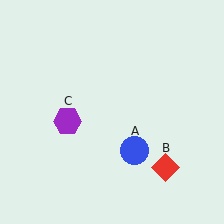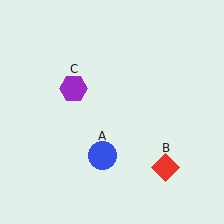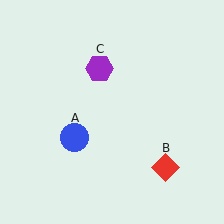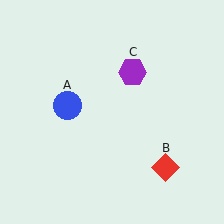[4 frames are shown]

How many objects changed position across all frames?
2 objects changed position: blue circle (object A), purple hexagon (object C).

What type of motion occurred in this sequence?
The blue circle (object A), purple hexagon (object C) rotated clockwise around the center of the scene.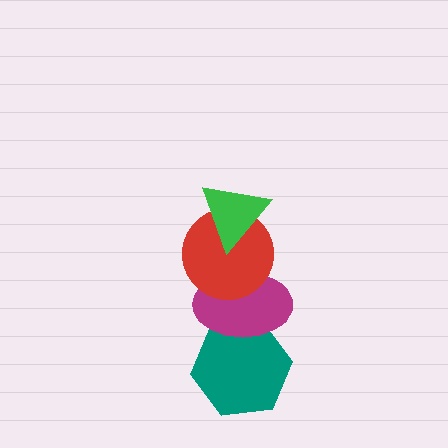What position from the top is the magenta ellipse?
The magenta ellipse is 3rd from the top.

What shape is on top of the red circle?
The green triangle is on top of the red circle.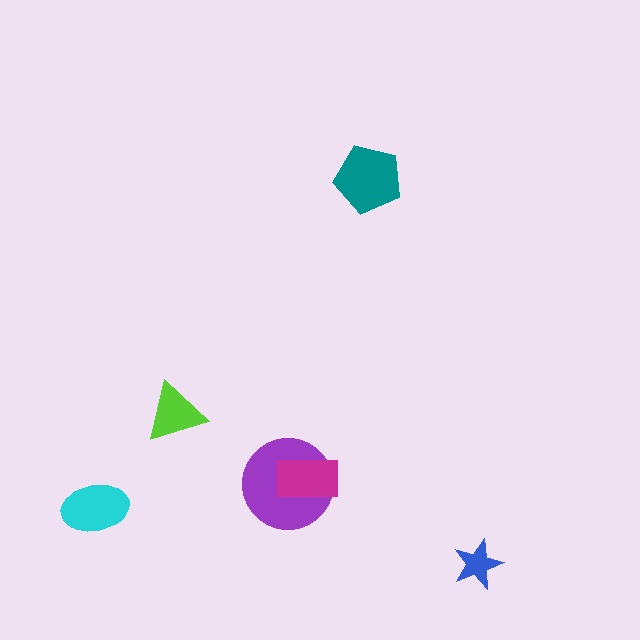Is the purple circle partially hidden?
Yes, it is partially covered by another shape.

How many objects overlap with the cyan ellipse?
0 objects overlap with the cyan ellipse.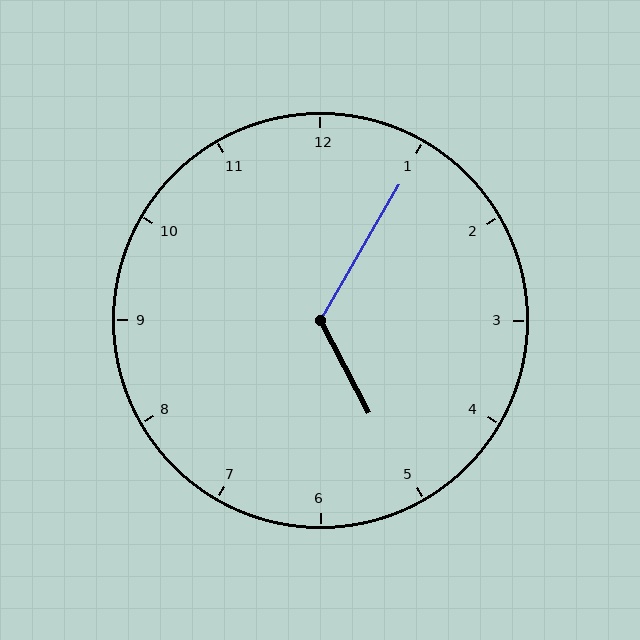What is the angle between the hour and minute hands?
Approximately 122 degrees.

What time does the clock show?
5:05.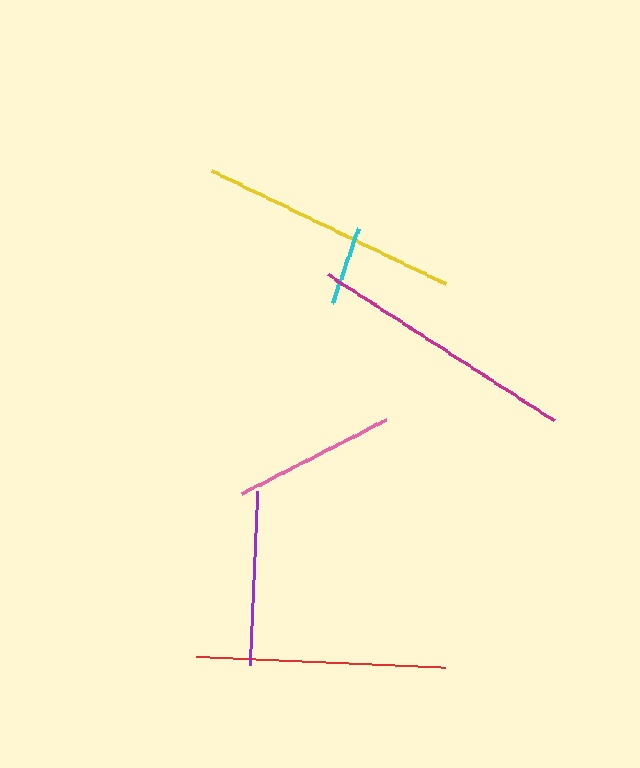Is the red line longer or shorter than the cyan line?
The red line is longer than the cyan line.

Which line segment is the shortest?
The cyan line is the shortest at approximately 79 pixels.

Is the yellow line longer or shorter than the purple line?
The yellow line is longer than the purple line.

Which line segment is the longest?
The magenta line is the longest at approximately 269 pixels.